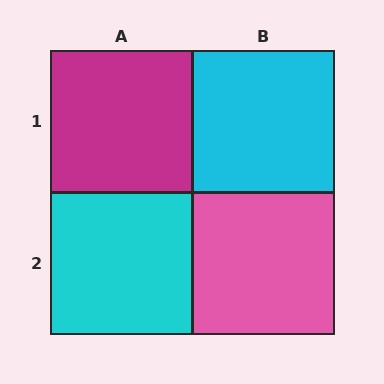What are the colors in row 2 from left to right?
Cyan, pink.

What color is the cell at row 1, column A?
Magenta.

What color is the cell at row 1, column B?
Cyan.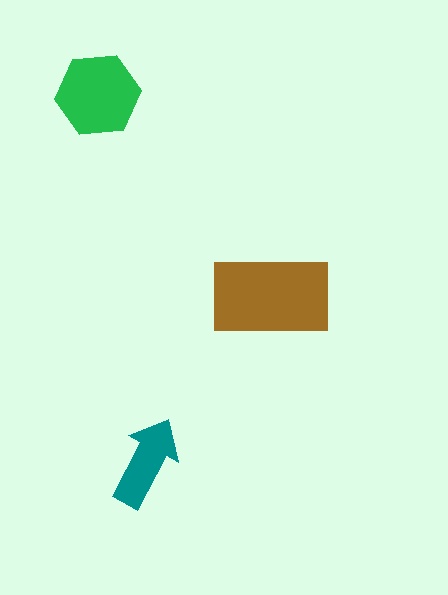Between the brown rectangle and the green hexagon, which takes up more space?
The brown rectangle.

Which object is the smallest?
The teal arrow.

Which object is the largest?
The brown rectangle.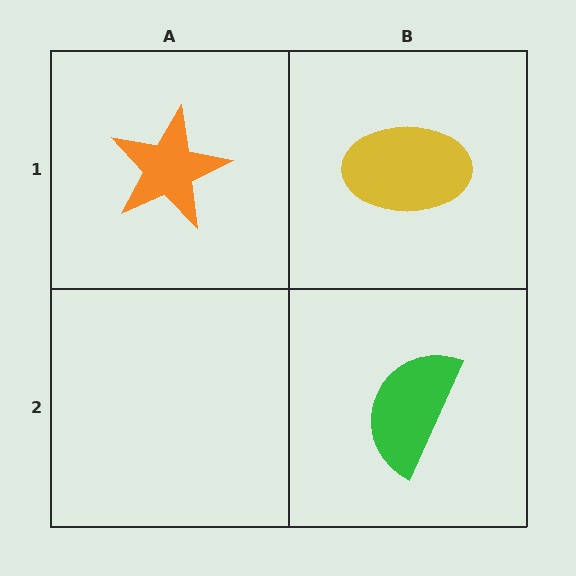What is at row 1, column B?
A yellow ellipse.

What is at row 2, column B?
A green semicircle.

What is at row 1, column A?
An orange star.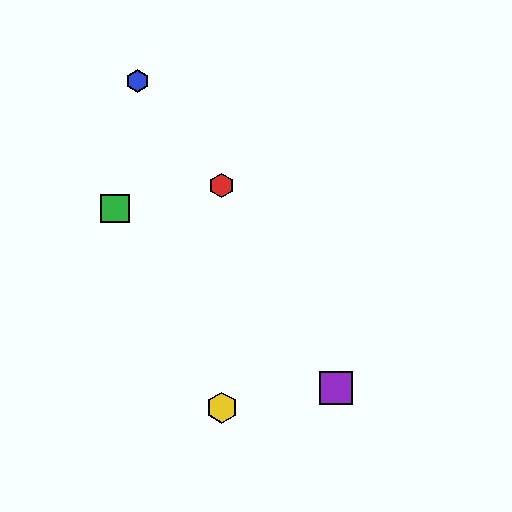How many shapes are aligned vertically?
2 shapes (the red hexagon, the yellow hexagon) are aligned vertically.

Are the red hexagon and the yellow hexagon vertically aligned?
Yes, both are at x≈222.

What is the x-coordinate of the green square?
The green square is at x≈115.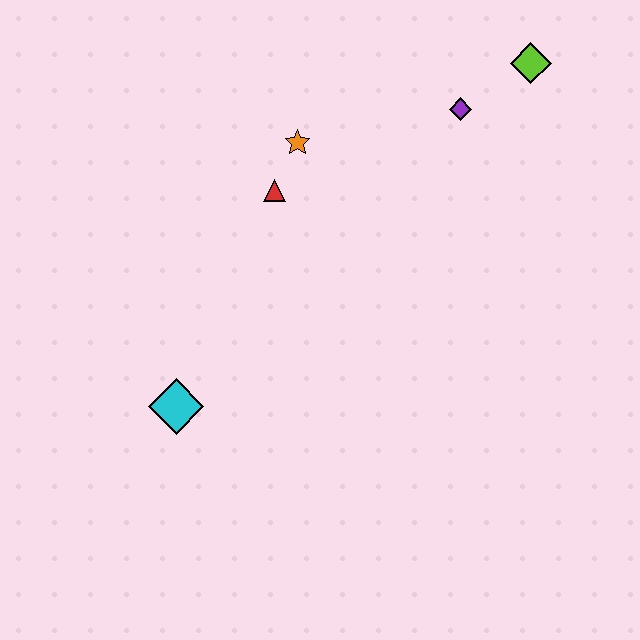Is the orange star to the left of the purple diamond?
Yes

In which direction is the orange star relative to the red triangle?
The orange star is above the red triangle.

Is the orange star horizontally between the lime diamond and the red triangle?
Yes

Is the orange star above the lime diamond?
No